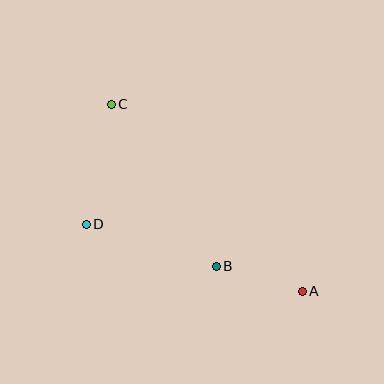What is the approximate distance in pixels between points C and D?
The distance between C and D is approximately 123 pixels.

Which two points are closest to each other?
Points A and B are closest to each other.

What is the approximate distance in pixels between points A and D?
The distance between A and D is approximately 226 pixels.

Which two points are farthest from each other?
Points A and C are farthest from each other.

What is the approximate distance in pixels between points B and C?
The distance between B and C is approximately 193 pixels.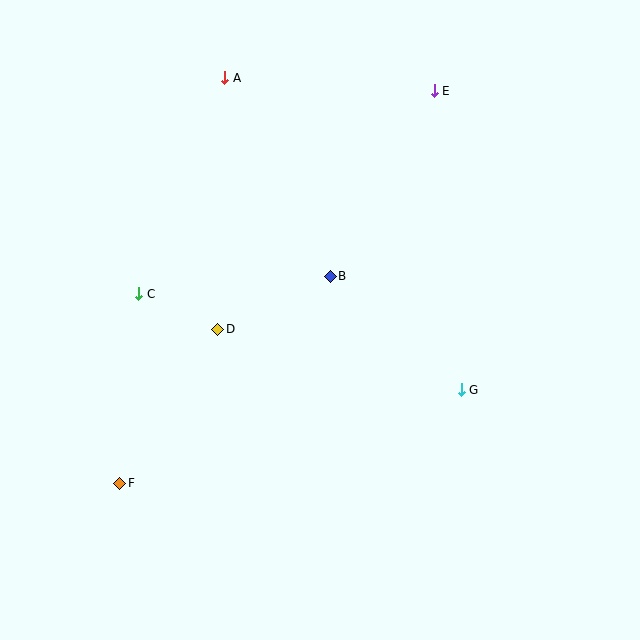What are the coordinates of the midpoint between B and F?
The midpoint between B and F is at (225, 380).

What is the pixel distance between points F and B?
The distance between F and B is 295 pixels.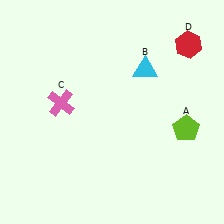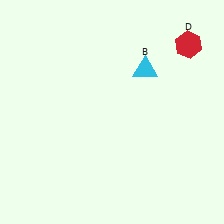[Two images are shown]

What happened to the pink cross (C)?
The pink cross (C) was removed in Image 2. It was in the top-left area of Image 1.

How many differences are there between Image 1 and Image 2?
There are 2 differences between the two images.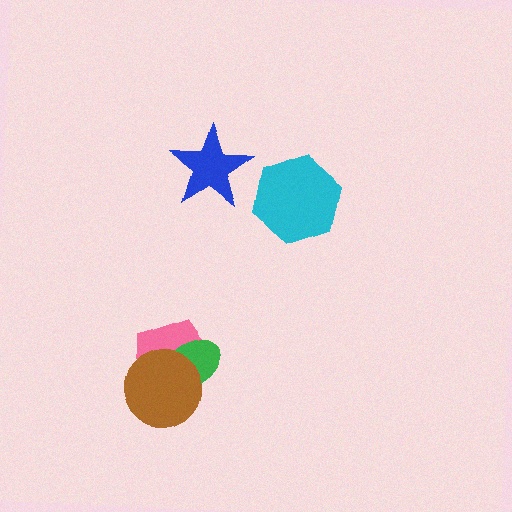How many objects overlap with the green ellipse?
2 objects overlap with the green ellipse.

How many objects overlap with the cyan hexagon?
0 objects overlap with the cyan hexagon.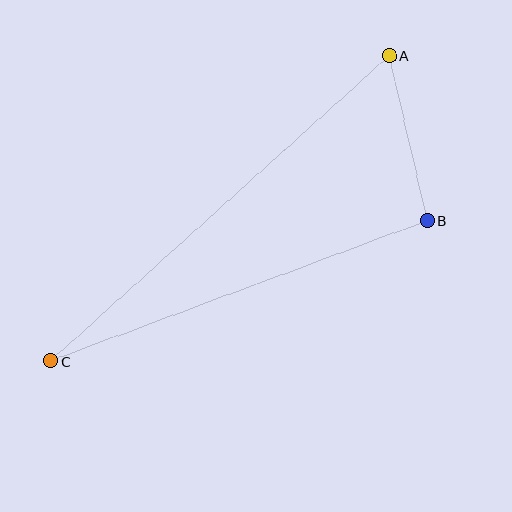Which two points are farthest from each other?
Points A and C are farthest from each other.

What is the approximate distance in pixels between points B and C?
The distance between B and C is approximately 401 pixels.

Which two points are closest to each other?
Points A and B are closest to each other.